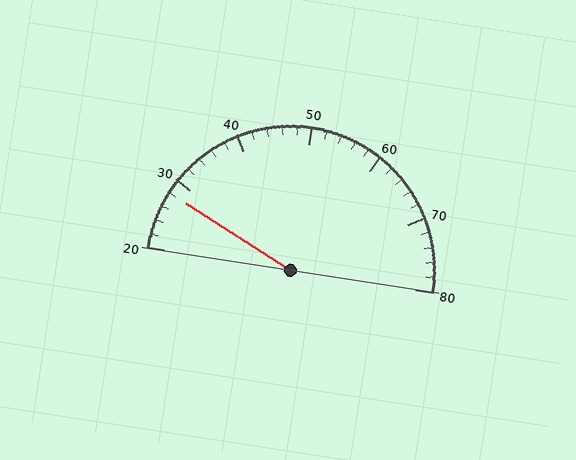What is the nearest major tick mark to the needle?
The nearest major tick mark is 30.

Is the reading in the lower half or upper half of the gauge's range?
The reading is in the lower half of the range (20 to 80).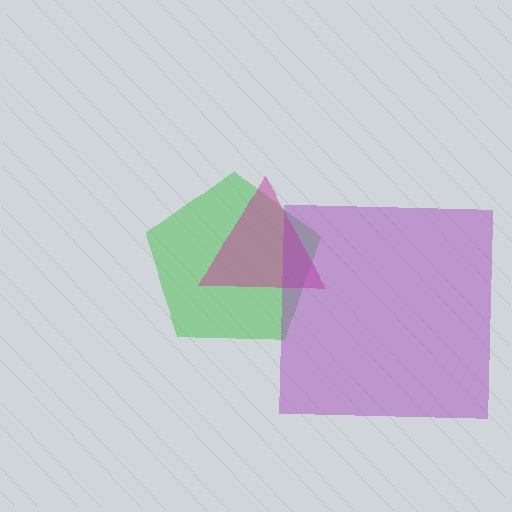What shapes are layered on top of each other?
The layered shapes are: a green pentagon, a magenta triangle, a purple square.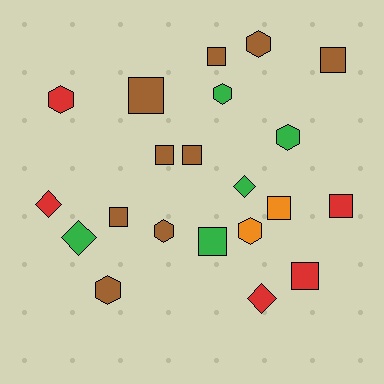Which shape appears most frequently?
Square, with 10 objects.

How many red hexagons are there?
There is 1 red hexagon.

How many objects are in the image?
There are 21 objects.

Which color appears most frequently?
Brown, with 9 objects.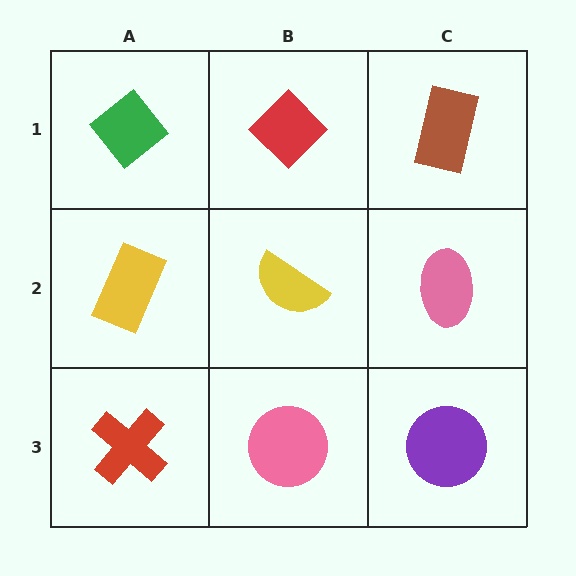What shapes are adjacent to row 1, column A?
A yellow rectangle (row 2, column A), a red diamond (row 1, column B).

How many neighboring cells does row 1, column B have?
3.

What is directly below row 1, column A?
A yellow rectangle.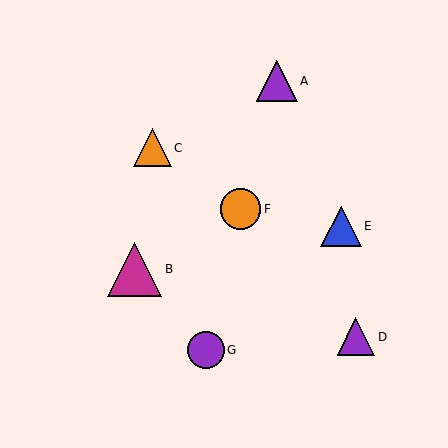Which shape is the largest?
The magenta triangle (labeled B) is the largest.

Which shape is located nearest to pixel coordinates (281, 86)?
The purple triangle (labeled A) at (277, 81) is nearest to that location.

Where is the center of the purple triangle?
The center of the purple triangle is at (277, 81).